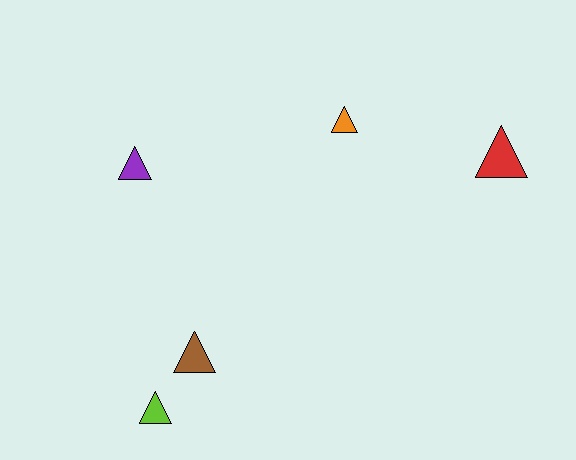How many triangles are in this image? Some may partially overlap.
There are 5 triangles.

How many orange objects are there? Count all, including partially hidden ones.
There is 1 orange object.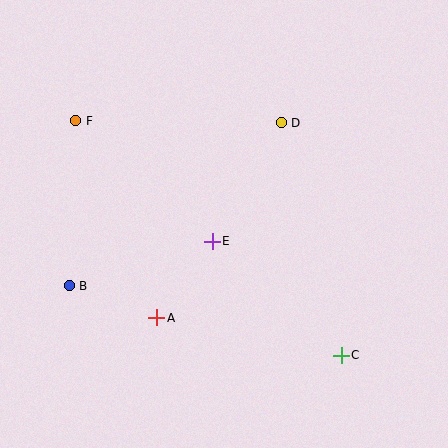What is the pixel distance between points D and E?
The distance between D and E is 137 pixels.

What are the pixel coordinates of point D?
Point D is at (281, 123).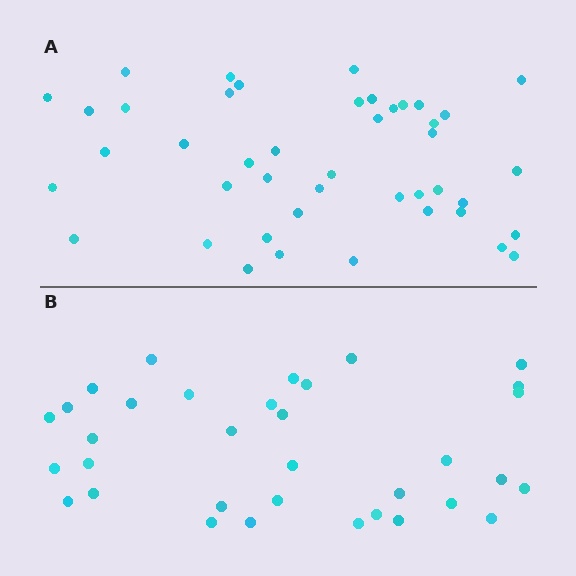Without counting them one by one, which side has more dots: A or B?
Region A (the top region) has more dots.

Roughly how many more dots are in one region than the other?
Region A has roughly 10 or so more dots than region B.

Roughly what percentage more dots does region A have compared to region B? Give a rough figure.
About 30% more.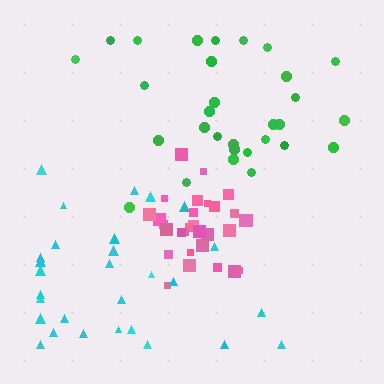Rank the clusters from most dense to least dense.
pink, cyan, green.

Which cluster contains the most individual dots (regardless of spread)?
Pink (32).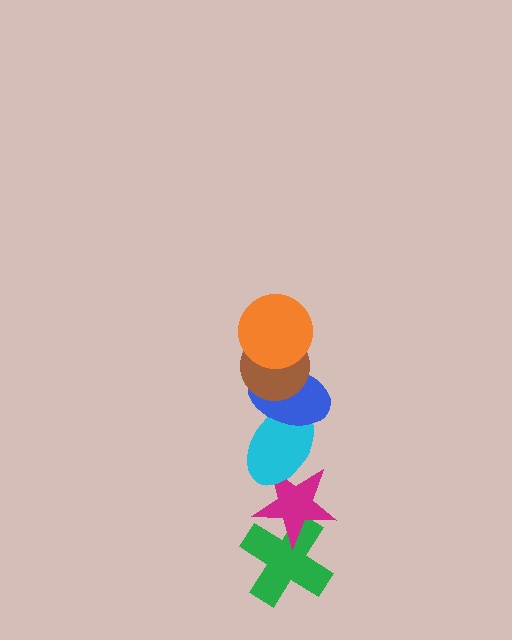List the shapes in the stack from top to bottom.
From top to bottom: the orange circle, the brown circle, the blue ellipse, the cyan ellipse, the magenta star, the green cross.